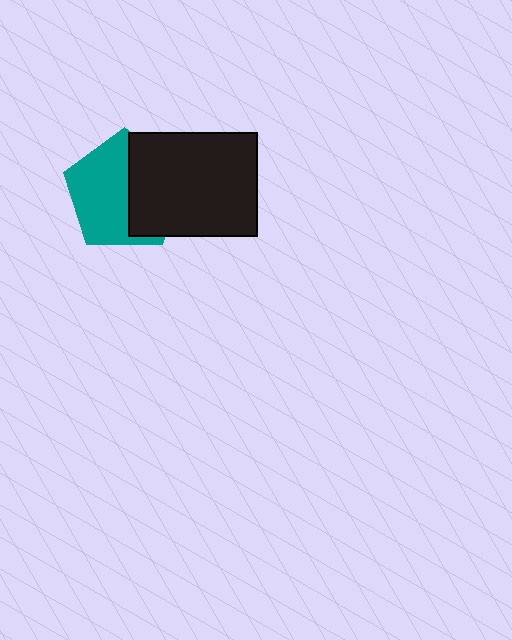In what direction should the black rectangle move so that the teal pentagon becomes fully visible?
The black rectangle should move right. That is the shortest direction to clear the overlap and leave the teal pentagon fully visible.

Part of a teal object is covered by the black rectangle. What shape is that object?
It is a pentagon.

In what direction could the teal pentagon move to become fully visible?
The teal pentagon could move left. That would shift it out from behind the black rectangle entirely.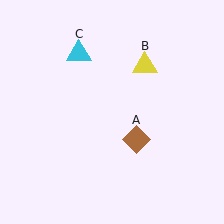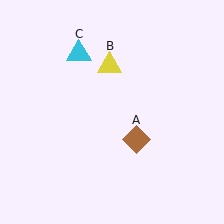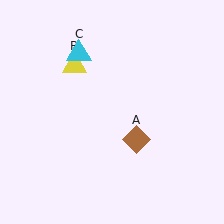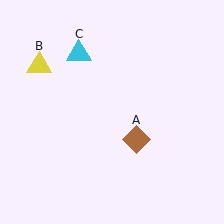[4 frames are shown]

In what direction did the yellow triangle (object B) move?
The yellow triangle (object B) moved left.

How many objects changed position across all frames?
1 object changed position: yellow triangle (object B).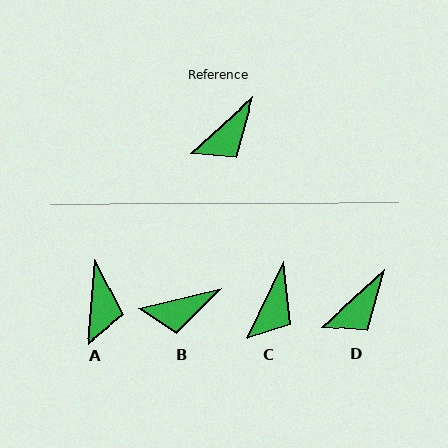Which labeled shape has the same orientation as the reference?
D.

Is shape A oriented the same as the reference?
No, it is off by about 44 degrees.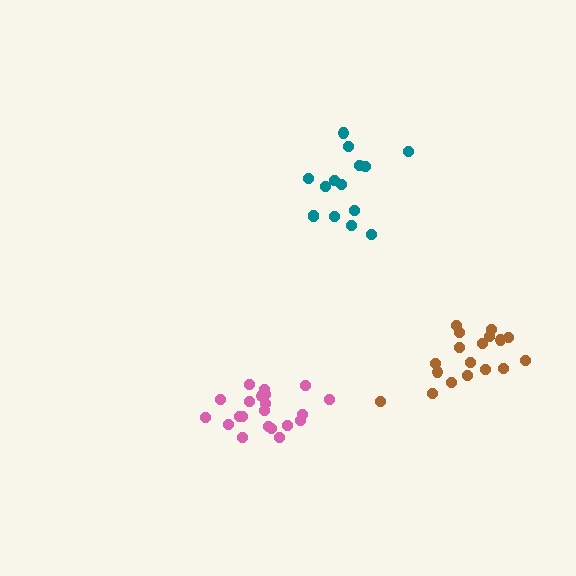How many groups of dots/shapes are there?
There are 3 groups.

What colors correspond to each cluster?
The clusters are colored: pink, teal, brown.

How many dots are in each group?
Group 1: 21 dots, Group 2: 15 dots, Group 3: 18 dots (54 total).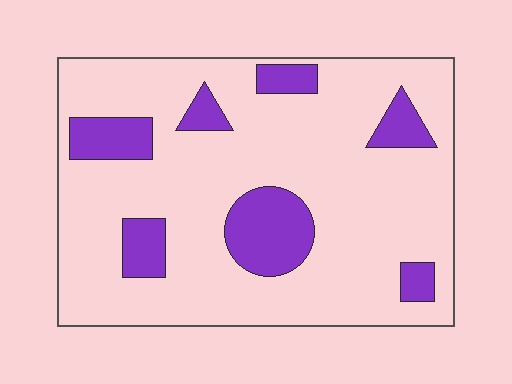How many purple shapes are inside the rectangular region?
7.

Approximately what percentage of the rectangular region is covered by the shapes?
Approximately 20%.